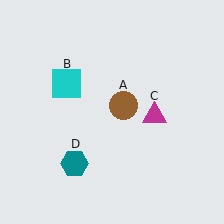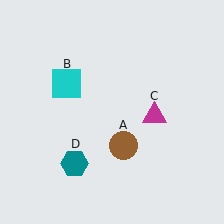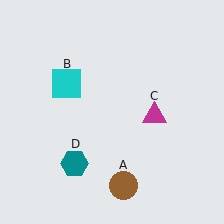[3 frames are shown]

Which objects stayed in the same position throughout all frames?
Cyan square (object B) and magenta triangle (object C) and teal hexagon (object D) remained stationary.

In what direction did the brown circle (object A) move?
The brown circle (object A) moved down.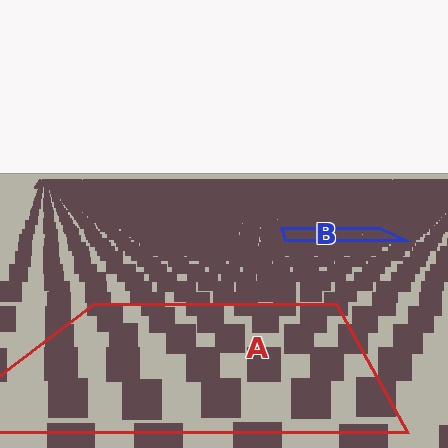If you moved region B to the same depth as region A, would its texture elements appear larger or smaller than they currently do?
They would appear larger. At a closer depth, the same texture elements are projected at a bigger on-screen size.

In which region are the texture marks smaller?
The texture marks are smaller in region B, because it is farther away.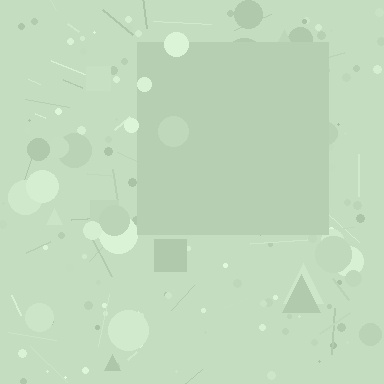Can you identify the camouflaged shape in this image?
The camouflaged shape is a square.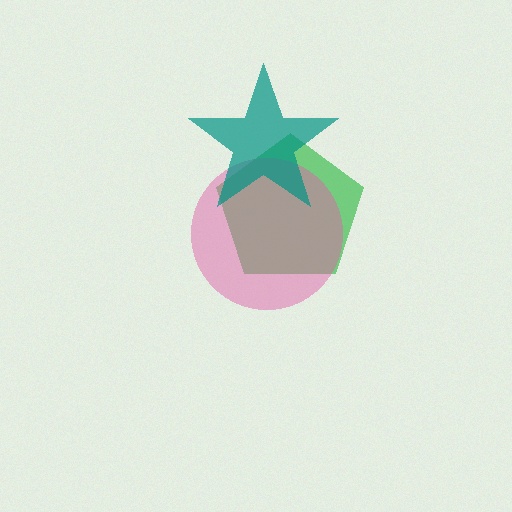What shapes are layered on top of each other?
The layered shapes are: a green pentagon, a pink circle, a teal star.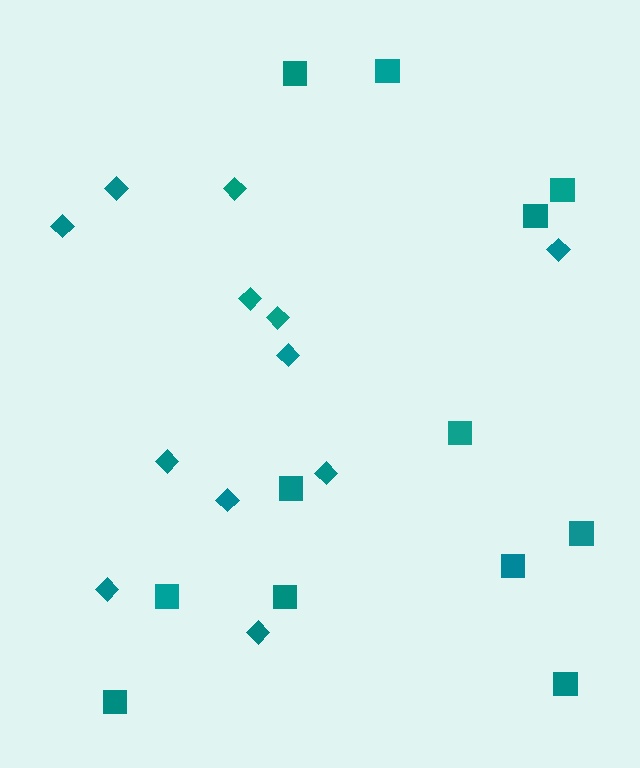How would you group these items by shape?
There are 2 groups: one group of diamonds (12) and one group of squares (12).